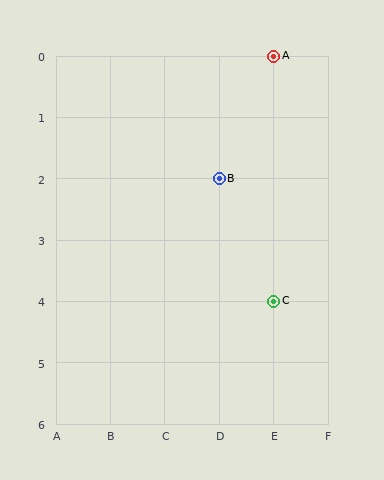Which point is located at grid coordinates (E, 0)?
Point A is at (E, 0).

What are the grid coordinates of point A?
Point A is at grid coordinates (E, 0).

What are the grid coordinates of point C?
Point C is at grid coordinates (E, 4).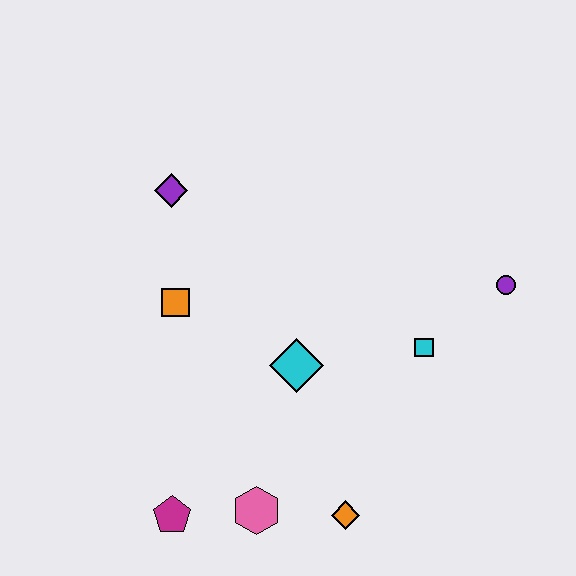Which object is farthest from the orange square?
The purple circle is farthest from the orange square.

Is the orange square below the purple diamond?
Yes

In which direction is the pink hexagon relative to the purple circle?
The pink hexagon is to the left of the purple circle.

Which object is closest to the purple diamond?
The orange square is closest to the purple diamond.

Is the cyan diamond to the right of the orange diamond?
No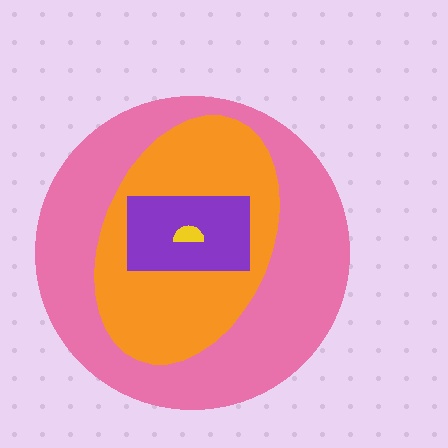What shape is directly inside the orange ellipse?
The purple rectangle.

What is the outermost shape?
The pink circle.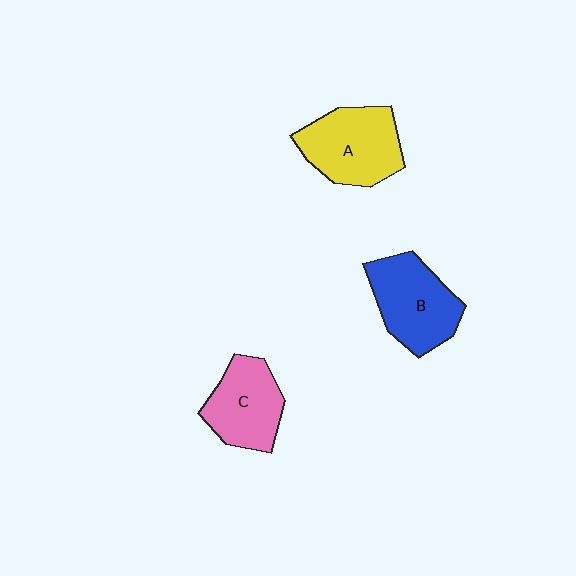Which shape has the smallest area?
Shape C (pink).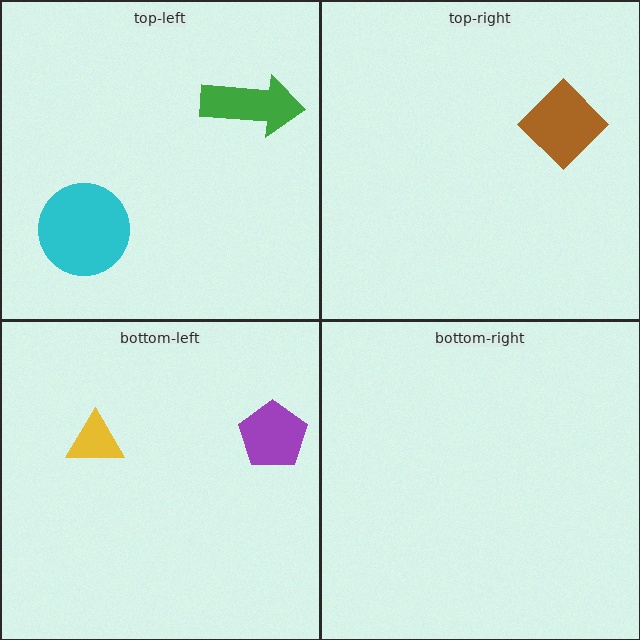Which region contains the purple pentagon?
The bottom-left region.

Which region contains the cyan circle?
The top-left region.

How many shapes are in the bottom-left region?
2.